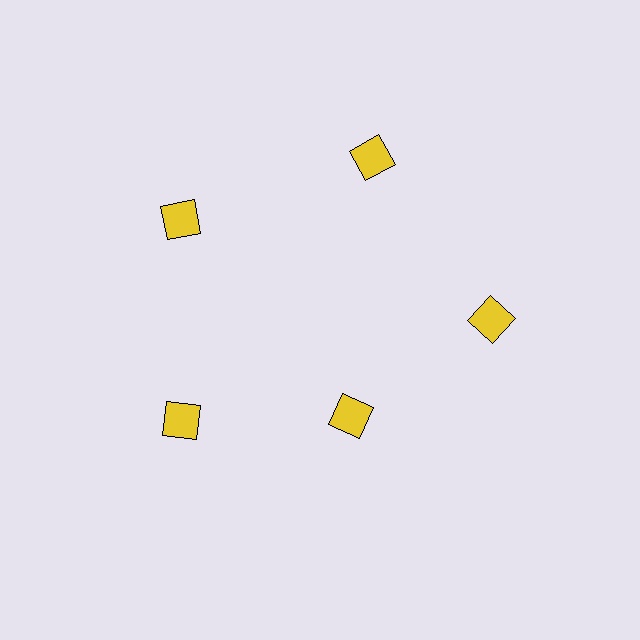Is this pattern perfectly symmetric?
No. The 5 yellow diamonds are arranged in a ring, but one element near the 5 o'clock position is pulled inward toward the center, breaking the 5-fold rotational symmetry.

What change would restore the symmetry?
The symmetry would be restored by moving it outward, back onto the ring so that all 5 diamonds sit at equal angles and equal distance from the center.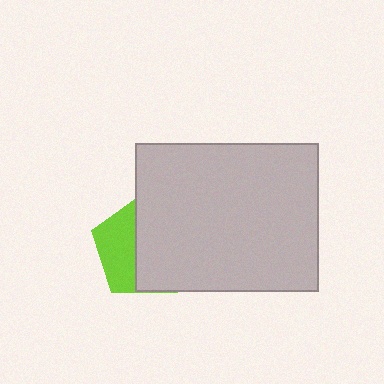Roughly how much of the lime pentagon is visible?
A small part of it is visible (roughly 39%).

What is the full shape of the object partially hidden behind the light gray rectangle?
The partially hidden object is a lime pentagon.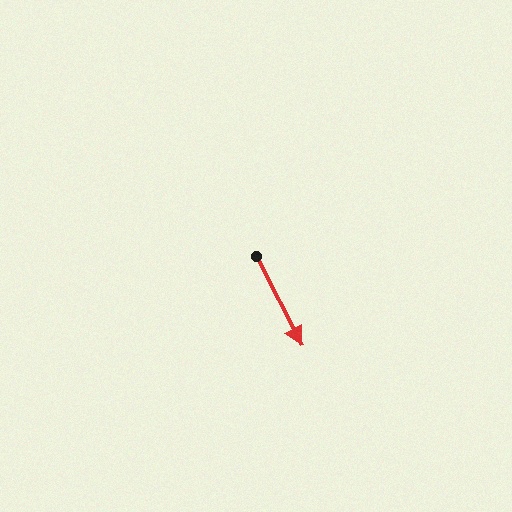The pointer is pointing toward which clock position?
Roughly 5 o'clock.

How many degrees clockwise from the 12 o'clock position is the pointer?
Approximately 153 degrees.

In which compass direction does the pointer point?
Southeast.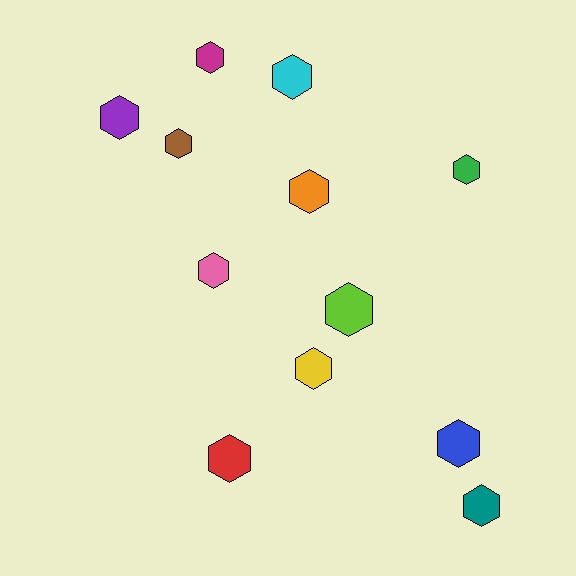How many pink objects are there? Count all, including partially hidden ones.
There is 1 pink object.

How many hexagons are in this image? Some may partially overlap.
There are 12 hexagons.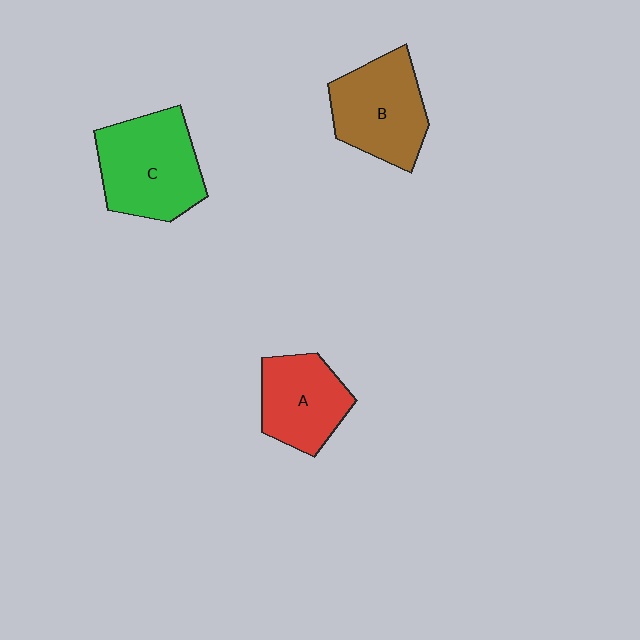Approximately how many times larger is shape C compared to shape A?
Approximately 1.3 times.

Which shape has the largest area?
Shape C (green).